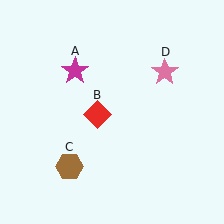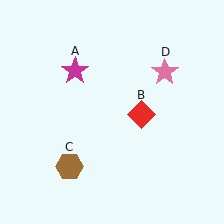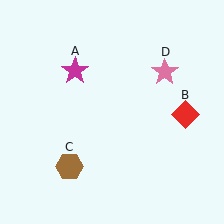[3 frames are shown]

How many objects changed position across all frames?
1 object changed position: red diamond (object B).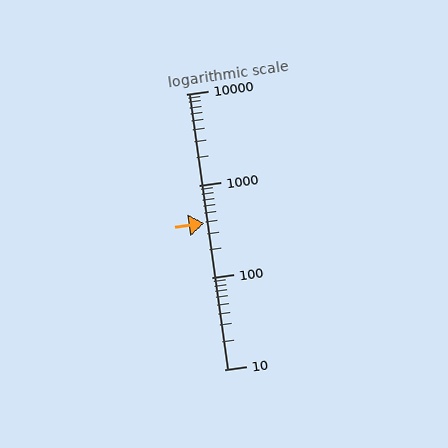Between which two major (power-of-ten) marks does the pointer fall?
The pointer is between 100 and 1000.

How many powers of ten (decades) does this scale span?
The scale spans 3 decades, from 10 to 10000.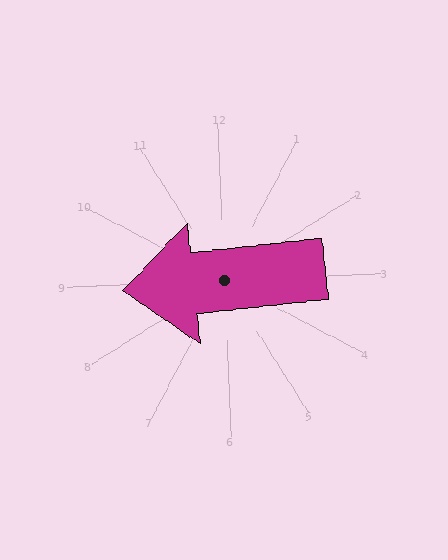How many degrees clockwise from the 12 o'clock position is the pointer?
Approximately 266 degrees.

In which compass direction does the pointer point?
West.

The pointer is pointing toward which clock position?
Roughly 9 o'clock.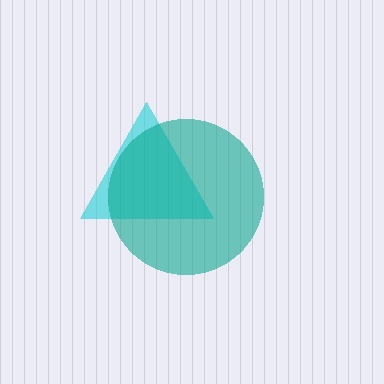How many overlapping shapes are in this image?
There are 2 overlapping shapes in the image.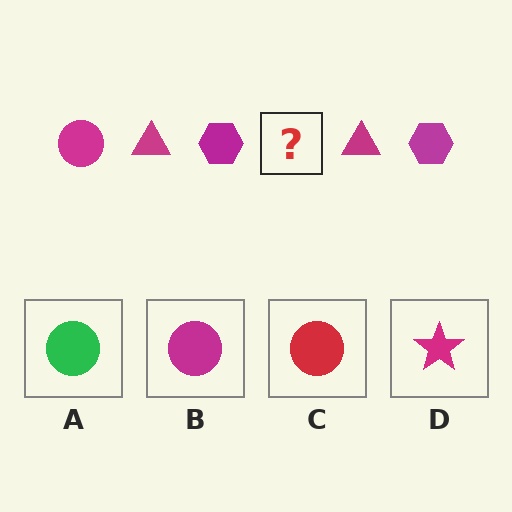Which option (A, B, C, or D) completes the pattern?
B.